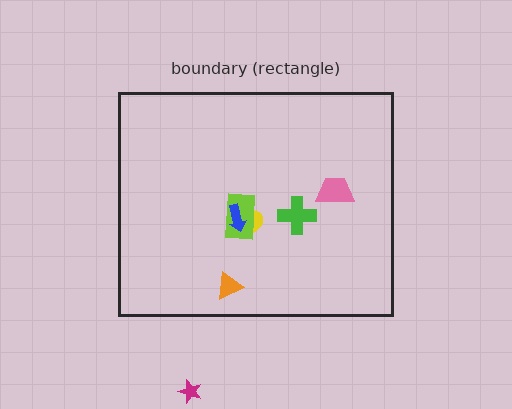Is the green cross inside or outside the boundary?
Inside.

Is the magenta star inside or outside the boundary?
Outside.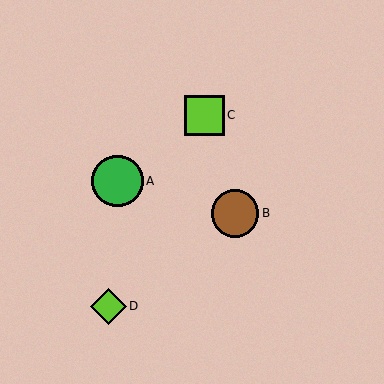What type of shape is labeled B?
Shape B is a brown circle.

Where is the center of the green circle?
The center of the green circle is at (117, 181).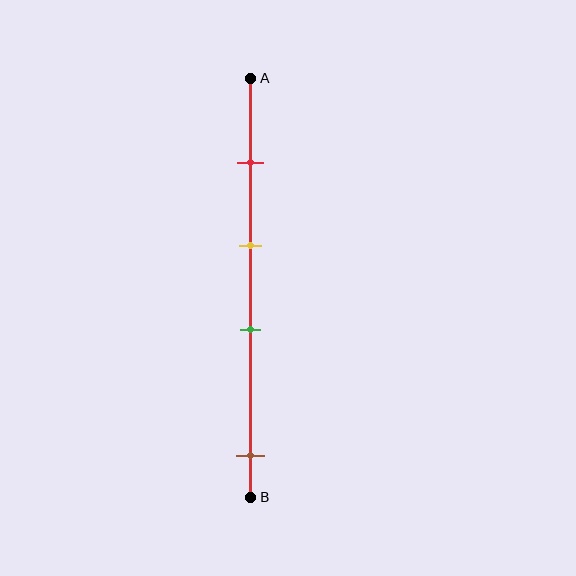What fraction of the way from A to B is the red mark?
The red mark is approximately 20% (0.2) of the way from A to B.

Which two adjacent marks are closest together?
The yellow and green marks are the closest adjacent pair.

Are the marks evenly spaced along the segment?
No, the marks are not evenly spaced.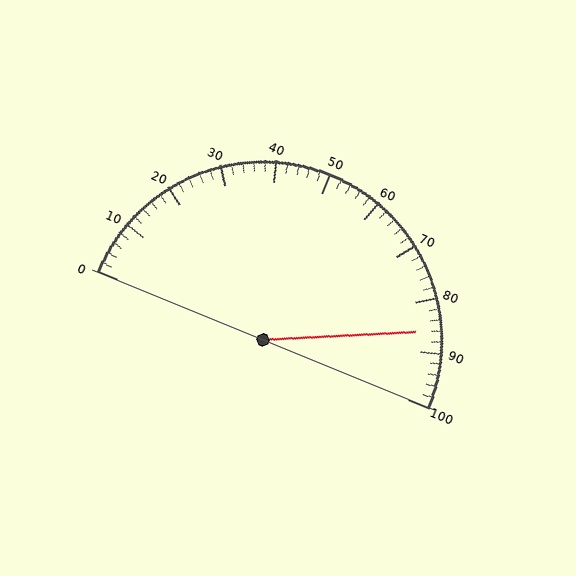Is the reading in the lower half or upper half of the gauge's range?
The reading is in the upper half of the range (0 to 100).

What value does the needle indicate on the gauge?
The needle indicates approximately 86.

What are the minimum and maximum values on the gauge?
The gauge ranges from 0 to 100.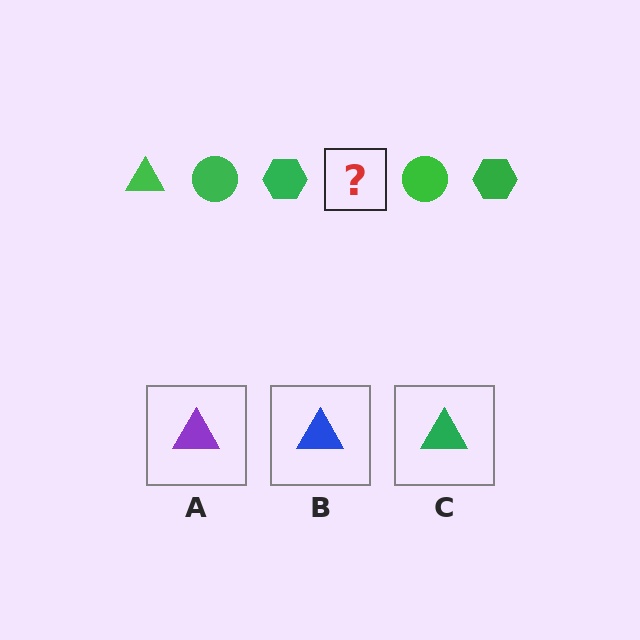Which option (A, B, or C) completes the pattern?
C.